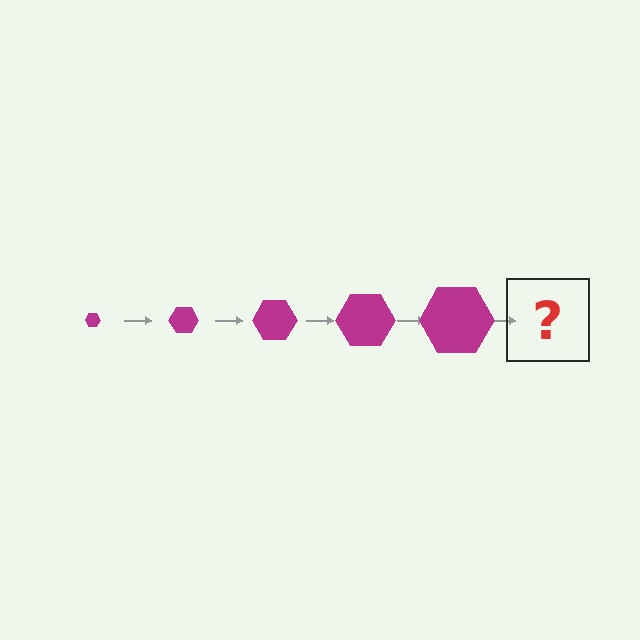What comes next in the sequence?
The next element should be a magenta hexagon, larger than the previous one.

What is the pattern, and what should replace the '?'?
The pattern is that the hexagon gets progressively larger each step. The '?' should be a magenta hexagon, larger than the previous one.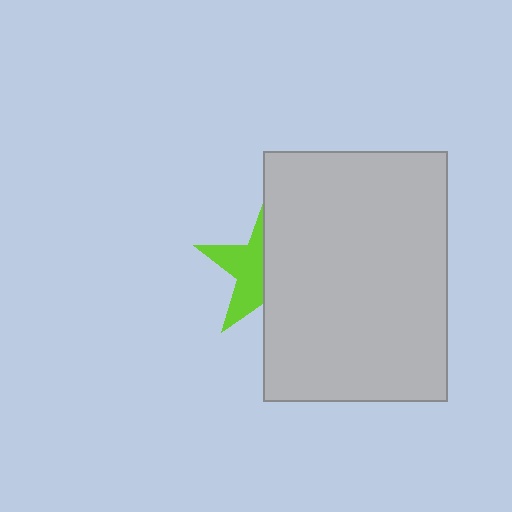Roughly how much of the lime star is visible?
A small part of it is visible (roughly 45%).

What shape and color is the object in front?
The object in front is a light gray rectangle.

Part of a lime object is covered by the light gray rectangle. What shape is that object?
It is a star.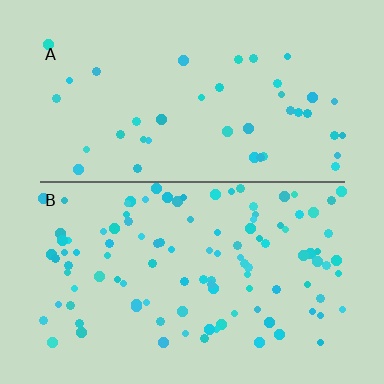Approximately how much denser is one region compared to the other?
Approximately 2.6× — region B over region A.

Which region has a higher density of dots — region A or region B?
B (the bottom).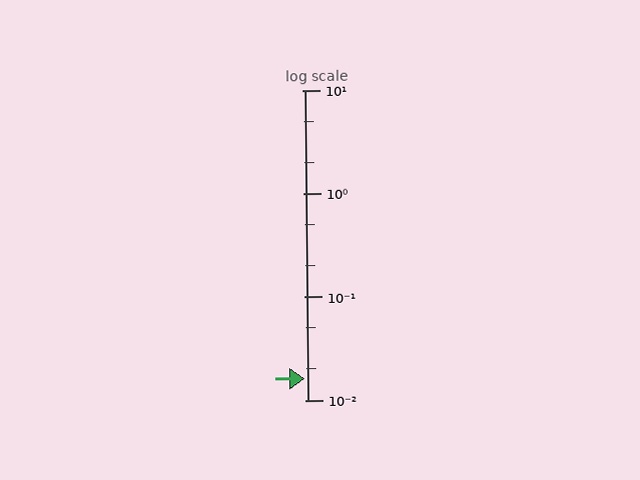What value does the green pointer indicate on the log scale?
The pointer indicates approximately 0.016.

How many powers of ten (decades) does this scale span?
The scale spans 3 decades, from 0.01 to 10.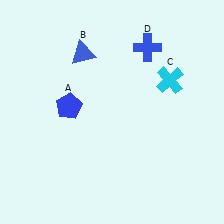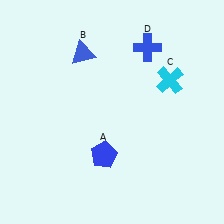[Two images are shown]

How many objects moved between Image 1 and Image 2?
1 object moved between the two images.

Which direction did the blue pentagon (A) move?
The blue pentagon (A) moved down.